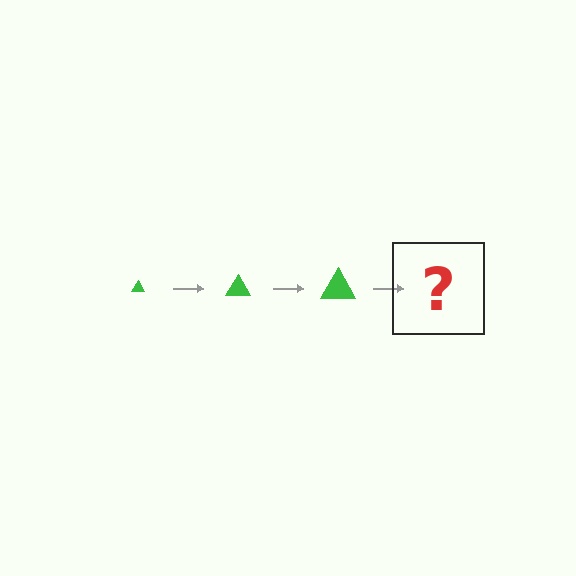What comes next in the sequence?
The next element should be a green triangle, larger than the previous one.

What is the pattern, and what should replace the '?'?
The pattern is that the triangle gets progressively larger each step. The '?' should be a green triangle, larger than the previous one.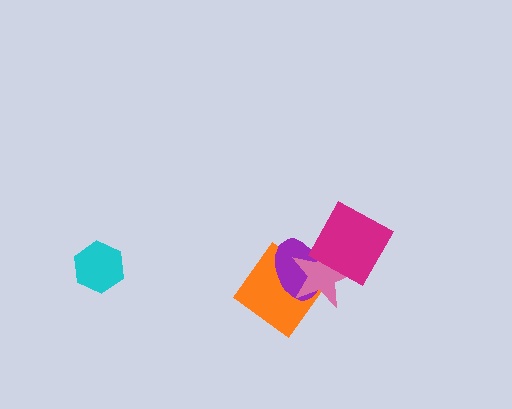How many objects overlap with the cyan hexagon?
0 objects overlap with the cyan hexagon.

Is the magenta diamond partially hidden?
No, no other shape covers it.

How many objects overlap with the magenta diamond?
2 objects overlap with the magenta diamond.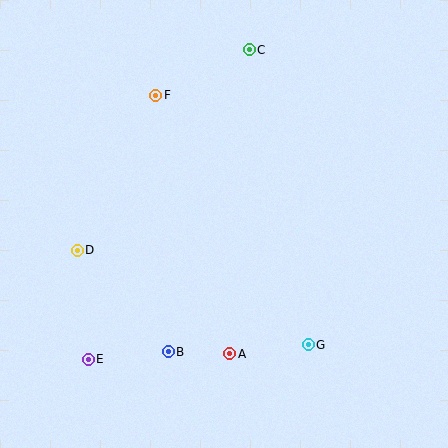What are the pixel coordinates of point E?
Point E is at (88, 359).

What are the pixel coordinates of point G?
Point G is at (308, 345).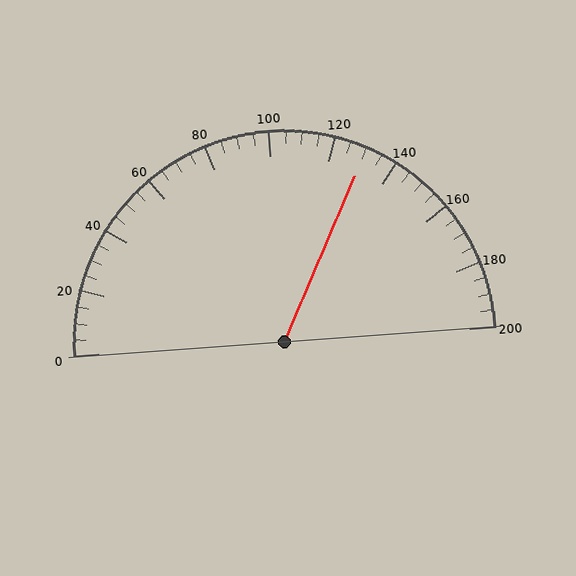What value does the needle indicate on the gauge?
The needle indicates approximately 130.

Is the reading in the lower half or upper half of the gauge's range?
The reading is in the upper half of the range (0 to 200).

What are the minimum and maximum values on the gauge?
The gauge ranges from 0 to 200.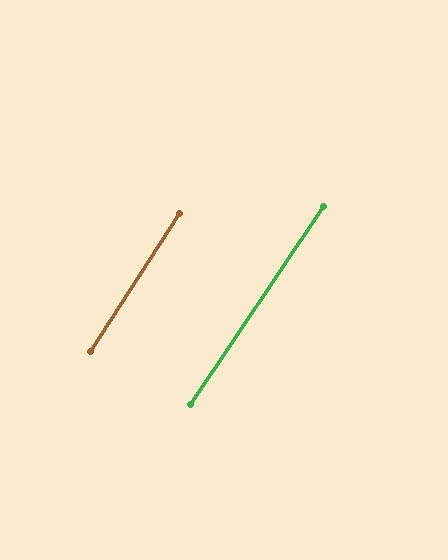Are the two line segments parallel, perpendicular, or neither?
Parallel — their directions differ by only 1.1°.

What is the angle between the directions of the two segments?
Approximately 1 degree.